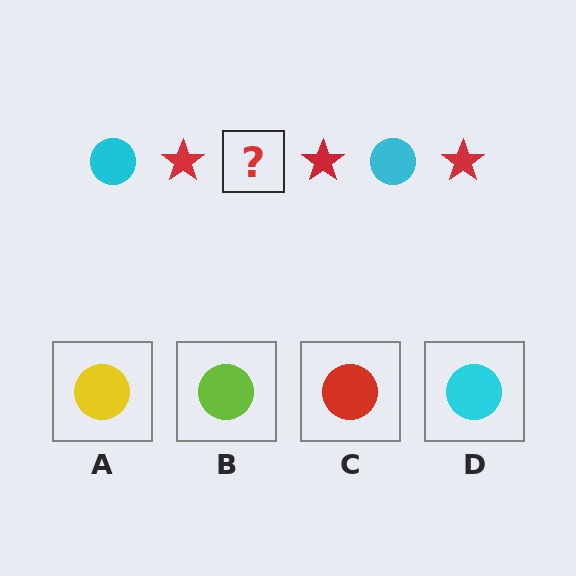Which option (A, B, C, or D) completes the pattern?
D.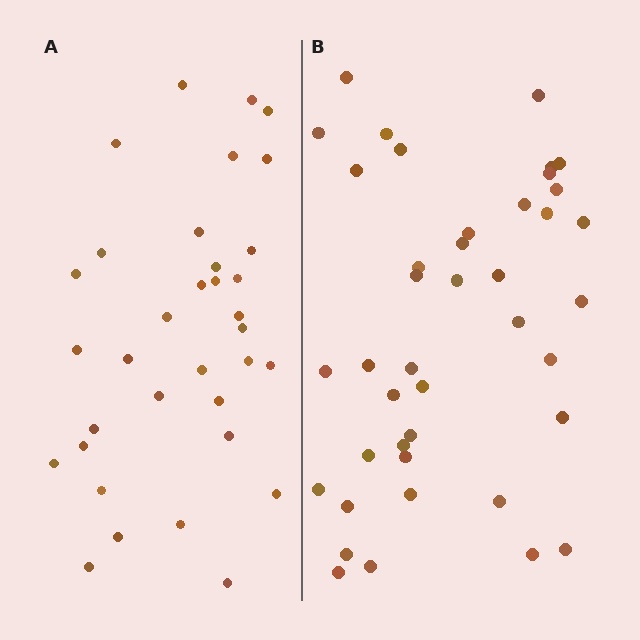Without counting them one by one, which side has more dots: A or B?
Region B (the right region) has more dots.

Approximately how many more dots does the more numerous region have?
Region B has roughly 8 or so more dots than region A.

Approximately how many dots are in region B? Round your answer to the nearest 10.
About 40 dots. (The exact count is 41, which rounds to 40.)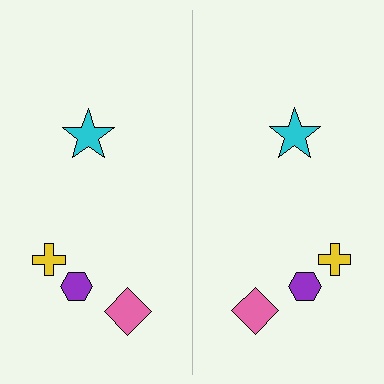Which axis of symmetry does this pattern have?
The pattern has a vertical axis of symmetry running through the center of the image.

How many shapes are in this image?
There are 8 shapes in this image.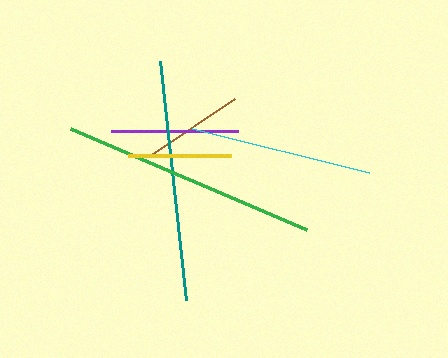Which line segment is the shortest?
The brown line is the shortest at approximately 99 pixels.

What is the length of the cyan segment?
The cyan segment is approximately 182 pixels long.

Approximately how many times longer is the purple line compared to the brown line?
The purple line is approximately 1.3 times the length of the brown line.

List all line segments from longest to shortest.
From longest to shortest: green, teal, cyan, purple, yellow, brown.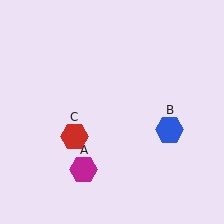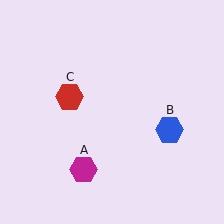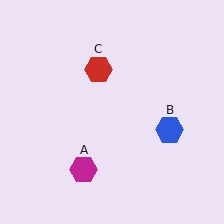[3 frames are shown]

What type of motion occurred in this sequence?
The red hexagon (object C) rotated clockwise around the center of the scene.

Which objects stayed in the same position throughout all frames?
Magenta hexagon (object A) and blue hexagon (object B) remained stationary.